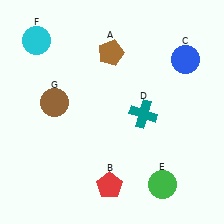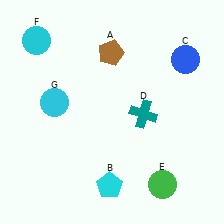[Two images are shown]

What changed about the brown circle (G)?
In Image 1, G is brown. In Image 2, it changed to cyan.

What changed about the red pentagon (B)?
In Image 1, B is red. In Image 2, it changed to cyan.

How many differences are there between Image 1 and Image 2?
There are 2 differences between the two images.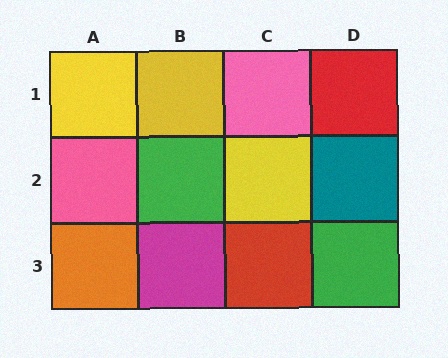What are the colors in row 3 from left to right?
Orange, magenta, red, green.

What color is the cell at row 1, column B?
Yellow.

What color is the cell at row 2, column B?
Green.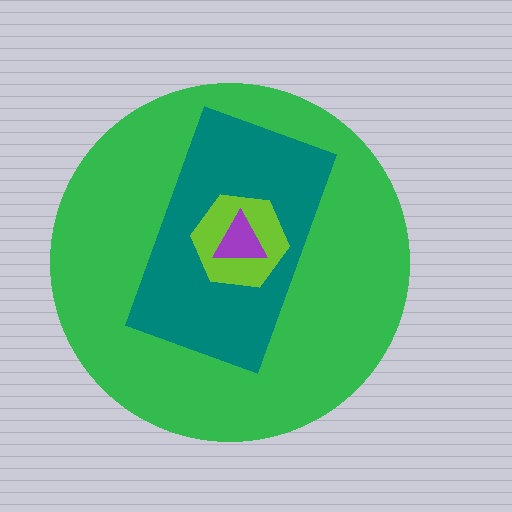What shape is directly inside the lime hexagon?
The purple triangle.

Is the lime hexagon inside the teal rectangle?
Yes.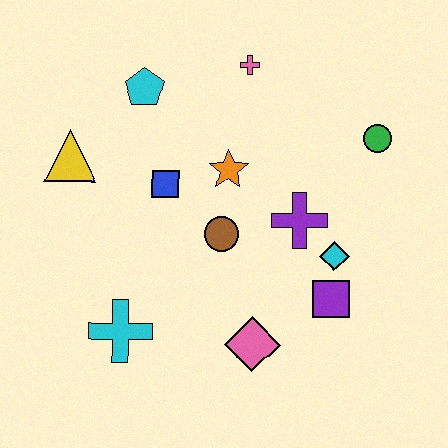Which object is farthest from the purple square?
The yellow triangle is farthest from the purple square.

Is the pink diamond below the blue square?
Yes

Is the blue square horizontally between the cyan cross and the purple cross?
Yes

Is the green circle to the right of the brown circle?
Yes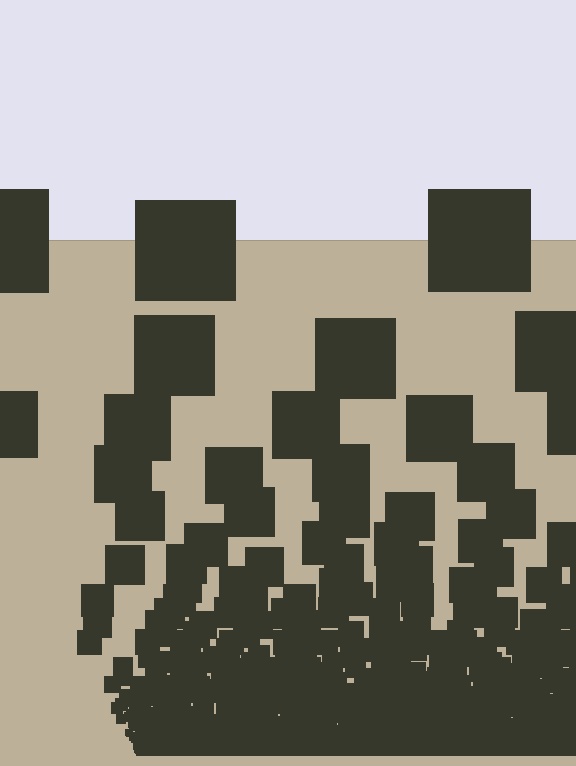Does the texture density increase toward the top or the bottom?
Density increases toward the bottom.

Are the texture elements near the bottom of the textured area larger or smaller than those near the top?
Smaller. The gradient is inverted — elements near the bottom are smaller and denser.